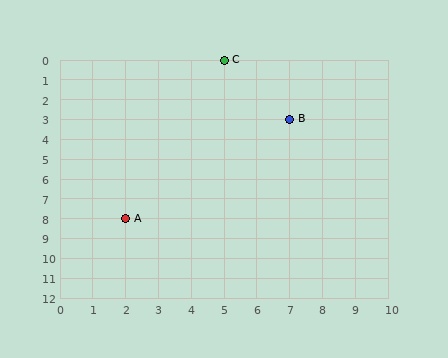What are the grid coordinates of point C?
Point C is at grid coordinates (5, 0).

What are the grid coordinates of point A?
Point A is at grid coordinates (2, 8).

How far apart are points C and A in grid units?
Points C and A are 3 columns and 8 rows apart (about 8.5 grid units diagonally).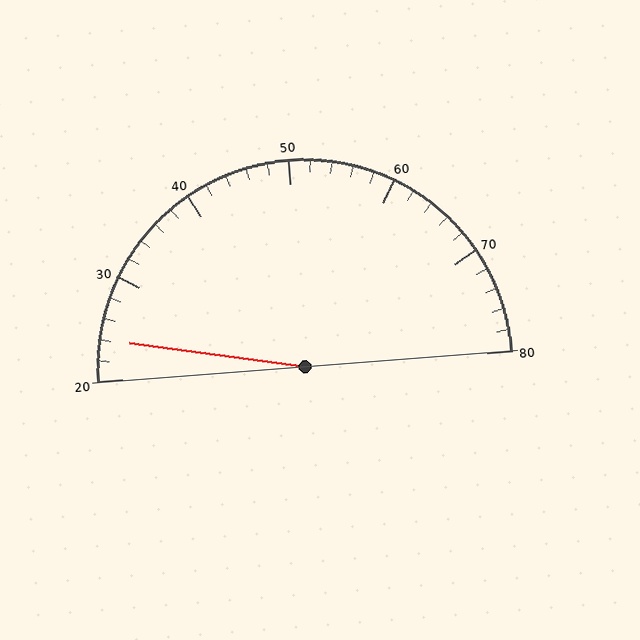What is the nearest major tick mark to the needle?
The nearest major tick mark is 20.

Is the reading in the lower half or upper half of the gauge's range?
The reading is in the lower half of the range (20 to 80).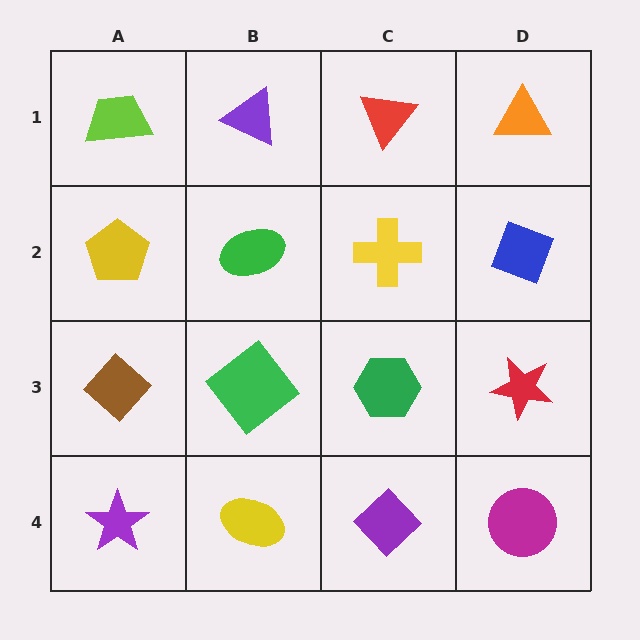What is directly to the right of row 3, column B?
A green hexagon.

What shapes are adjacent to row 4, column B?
A green diamond (row 3, column B), a purple star (row 4, column A), a purple diamond (row 4, column C).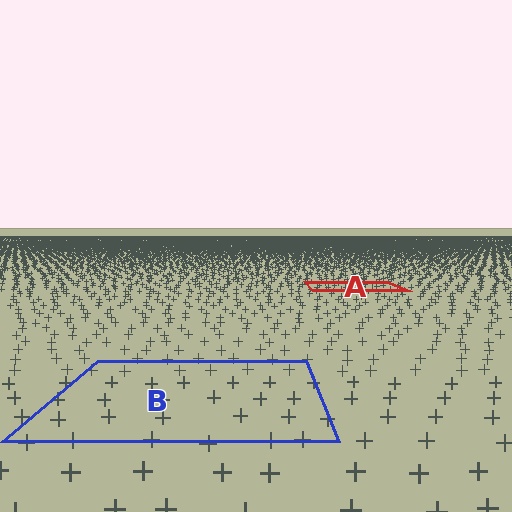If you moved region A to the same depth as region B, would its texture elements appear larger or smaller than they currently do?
They would appear larger. At a closer depth, the same texture elements are projected at a bigger on-screen size.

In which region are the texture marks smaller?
The texture marks are smaller in region A, because it is farther away.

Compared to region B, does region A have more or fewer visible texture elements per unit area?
Region A has more texture elements per unit area — they are packed more densely because it is farther away.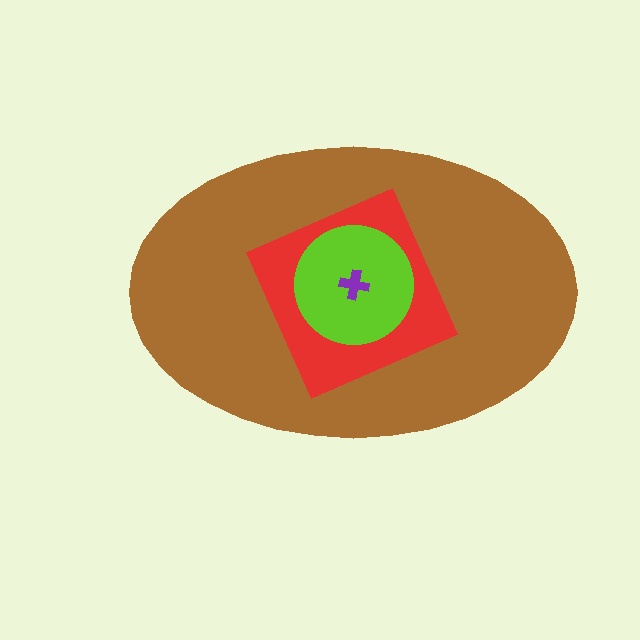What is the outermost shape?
The brown ellipse.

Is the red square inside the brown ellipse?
Yes.